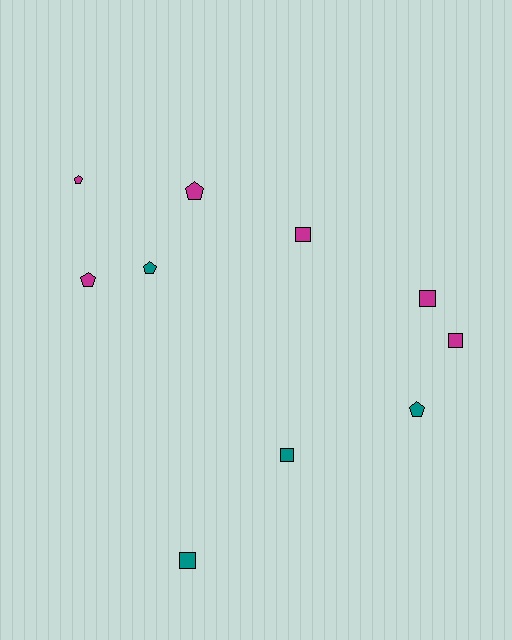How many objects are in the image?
There are 10 objects.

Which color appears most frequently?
Magenta, with 6 objects.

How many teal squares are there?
There are 2 teal squares.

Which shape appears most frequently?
Pentagon, with 5 objects.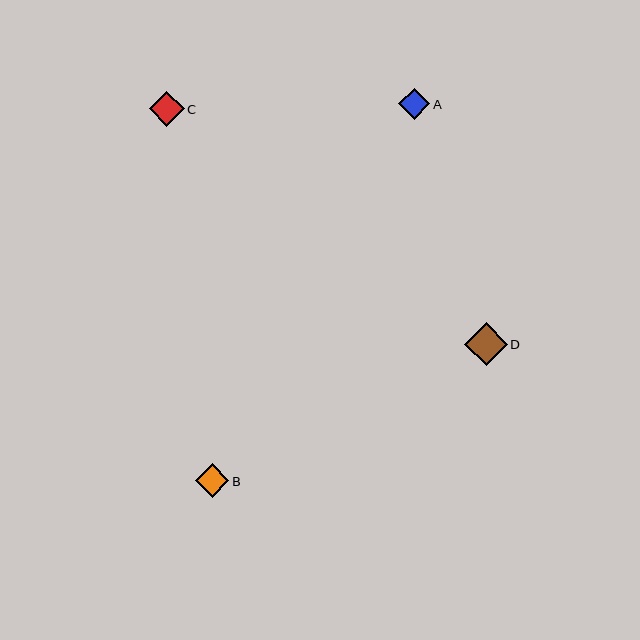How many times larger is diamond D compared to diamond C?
Diamond D is approximately 1.2 times the size of diamond C.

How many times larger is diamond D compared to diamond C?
Diamond D is approximately 1.2 times the size of diamond C.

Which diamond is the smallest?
Diamond A is the smallest with a size of approximately 31 pixels.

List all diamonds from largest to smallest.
From largest to smallest: D, C, B, A.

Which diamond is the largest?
Diamond D is the largest with a size of approximately 43 pixels.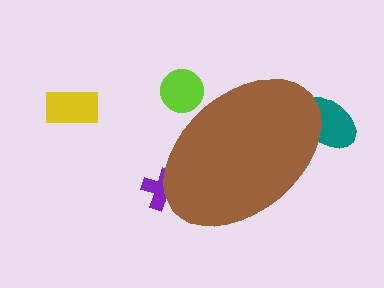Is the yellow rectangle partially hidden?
No, the yellow rectangle is fully visible.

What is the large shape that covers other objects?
A brown ellipse.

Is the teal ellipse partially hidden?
Yes, the teal ellipse is partially hidden behind the brown ellipse.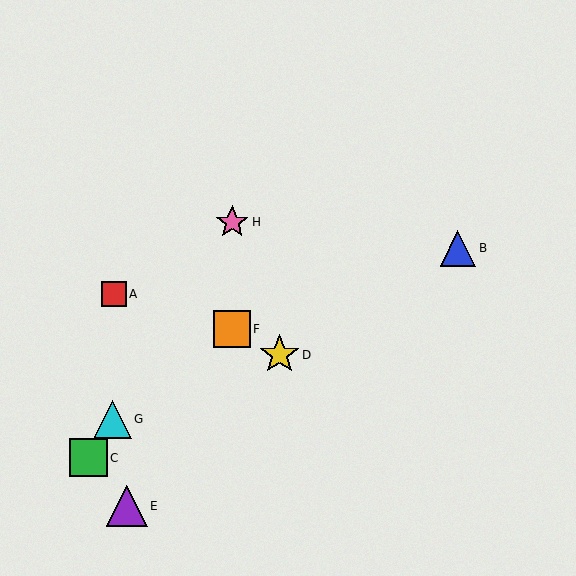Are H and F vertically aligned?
Yes, both are at x≈232.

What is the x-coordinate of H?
Object H is at x≈232.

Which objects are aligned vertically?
Objects F, H are aligned vertically.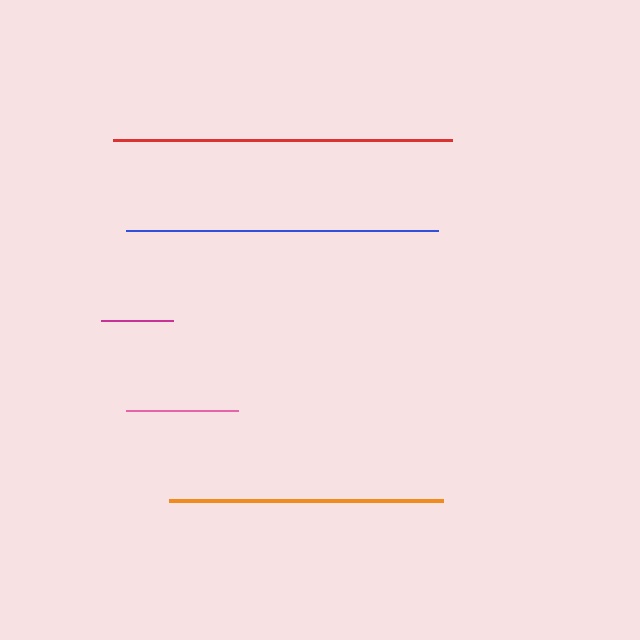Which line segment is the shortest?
The magenta line is the shortest at approximately 72 pixels.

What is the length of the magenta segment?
The magenta segment is approximately 72 pixels long.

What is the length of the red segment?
The red segment is approximately 339 pixels long.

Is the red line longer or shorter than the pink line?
The red line is longer than the pink line.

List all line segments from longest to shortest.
From longest to shortest: red, blue, orange, pink, magenta.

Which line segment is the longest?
The red line is the longest at approximately 339 pixels.